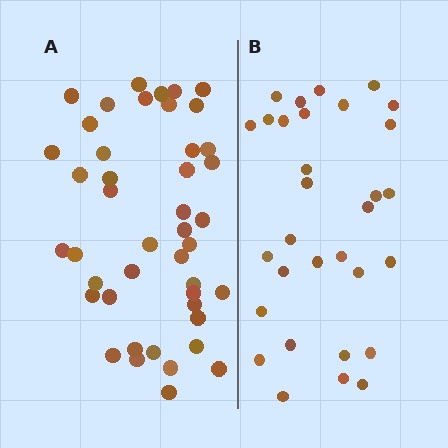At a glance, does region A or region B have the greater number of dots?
Region A (the left region) has more dots.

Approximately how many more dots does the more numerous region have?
Region A has approximately 15 more dots than region B.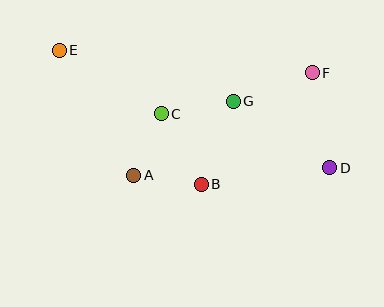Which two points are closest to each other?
Points A and C are closest to each other.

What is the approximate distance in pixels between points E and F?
The distance between E and F is approximately 254 pixels.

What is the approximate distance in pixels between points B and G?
The distance between B and G is approximately 89 pixels.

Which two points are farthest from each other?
Points D and E are farthest from each other.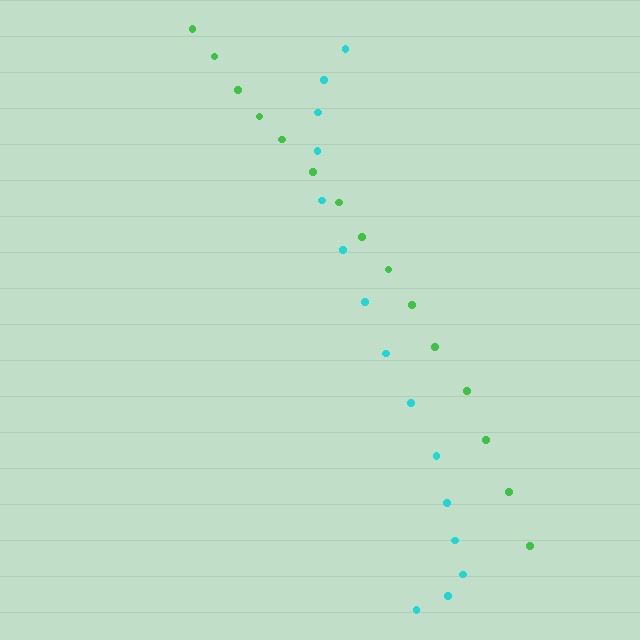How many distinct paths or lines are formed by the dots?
There are 2 distinct paths.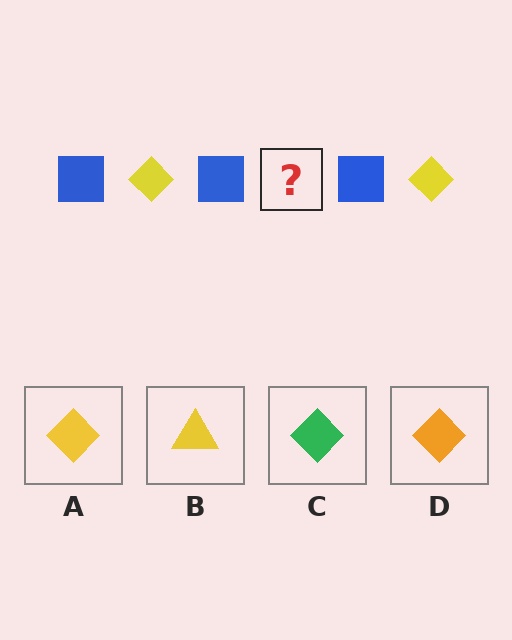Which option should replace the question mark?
Option A.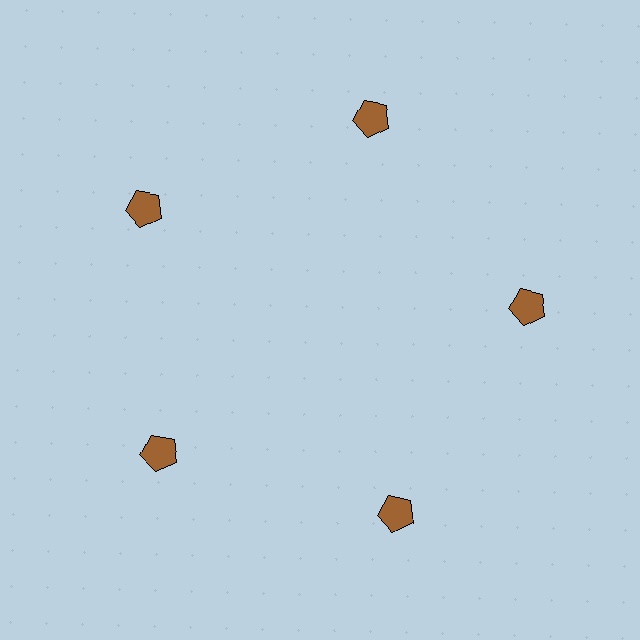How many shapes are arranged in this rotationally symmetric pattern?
There are 5 shapes, arranged in 5 groups of 1.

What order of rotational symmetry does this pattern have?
This pattern has 5-fold rotational symmetry.